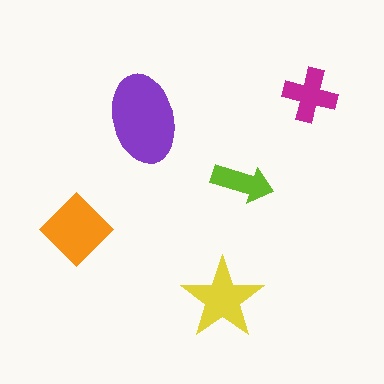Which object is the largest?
The purple ellipse.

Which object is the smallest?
The lime arrow.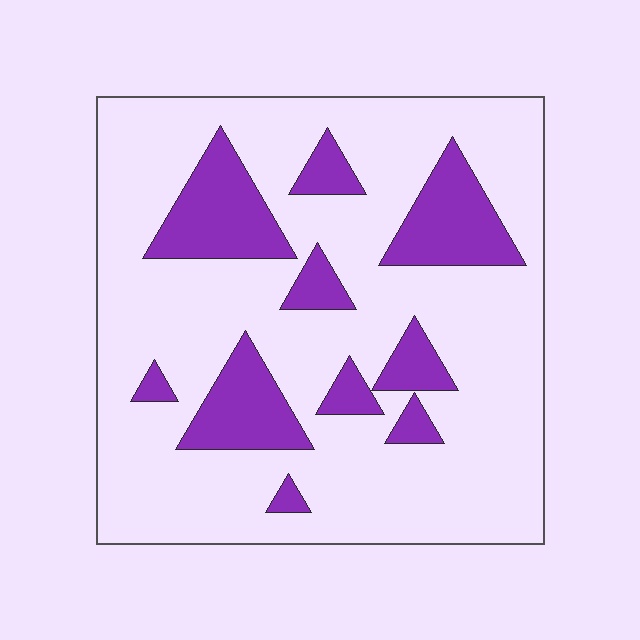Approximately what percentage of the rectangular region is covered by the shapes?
Approximately 20%.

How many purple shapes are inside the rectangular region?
10.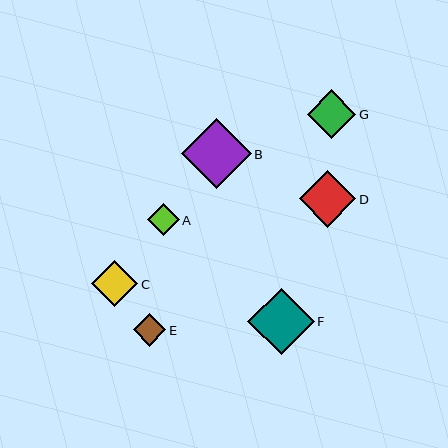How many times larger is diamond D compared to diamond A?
Diamond D is approximately 1.8 times the size of diamond A.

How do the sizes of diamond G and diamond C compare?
Diamond G and diamond C are approximately the same size.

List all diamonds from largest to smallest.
From largest to smallest: B, F, D, G, C, E, A.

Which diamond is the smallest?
Diamond A is the smallest with a size of approximately 32 pixels.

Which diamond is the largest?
Diamond B is the largest with a size of approximately 69 pixels.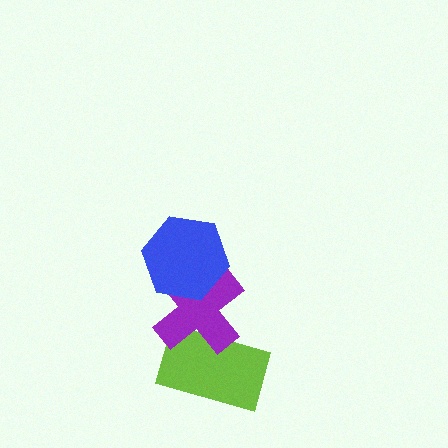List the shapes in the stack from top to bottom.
From top to bottom: the blue hexagon, the purple cross, the lime rectangle.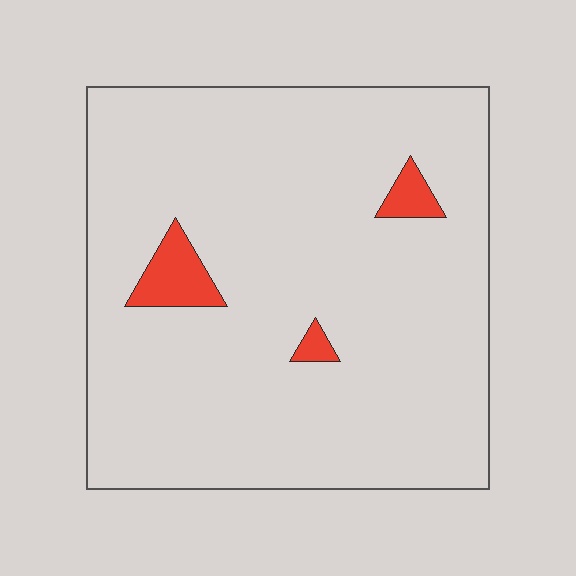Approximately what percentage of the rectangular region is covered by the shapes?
Approximately 5%.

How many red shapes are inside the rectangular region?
3.